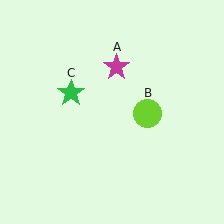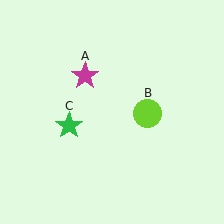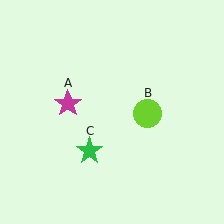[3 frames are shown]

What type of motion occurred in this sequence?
The magenta star (object A), green star (object C) rotated counterclockwise around the center of the scene.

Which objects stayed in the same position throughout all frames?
Lime circle (object B) remained stationary.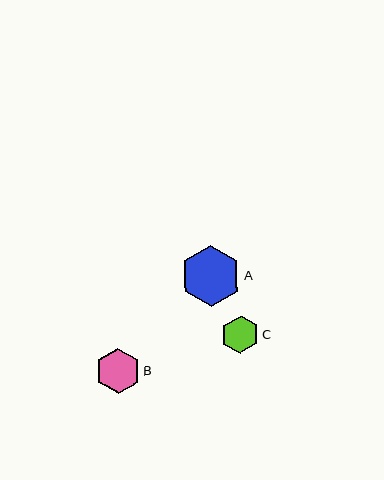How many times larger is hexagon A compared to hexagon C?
Hexagon A is approximately 1.6 times the size of hexagon C.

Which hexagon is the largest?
Hexagon A is the largest with a size of approximately 61 pixels.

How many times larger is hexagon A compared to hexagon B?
Hexagon A is approximately 1.4 times the size of hexagon B.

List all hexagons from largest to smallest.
From largest to smallest: A, B, C.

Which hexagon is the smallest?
Hexagon C is the smallest with a size of approximately 38 pixels.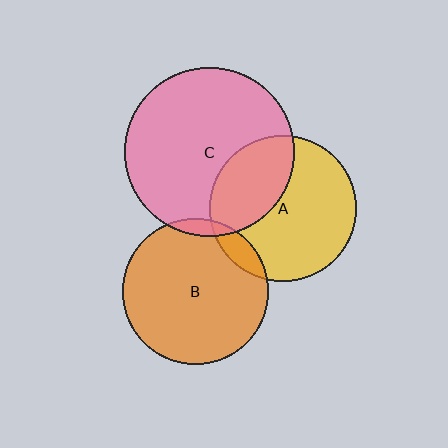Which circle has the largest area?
Circle C (pink).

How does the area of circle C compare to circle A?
Approximately 1.3 times.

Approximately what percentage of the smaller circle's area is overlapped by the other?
Approximately 10%.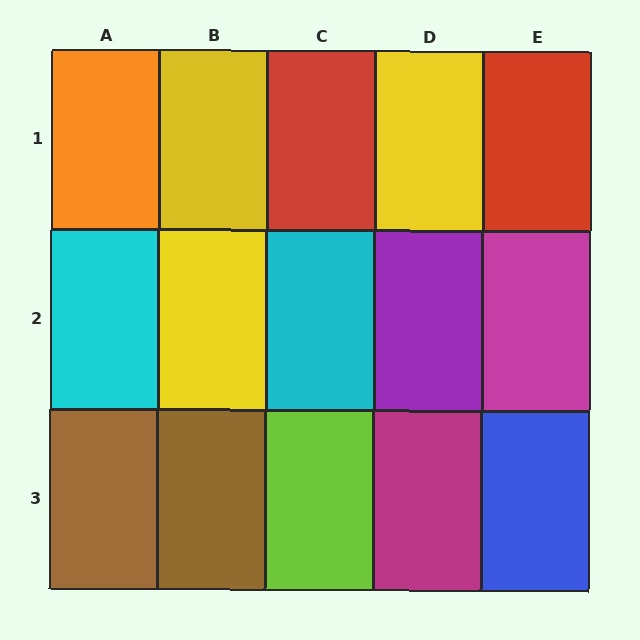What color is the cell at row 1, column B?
Yellow.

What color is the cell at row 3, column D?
Magenta.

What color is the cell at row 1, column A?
Orange.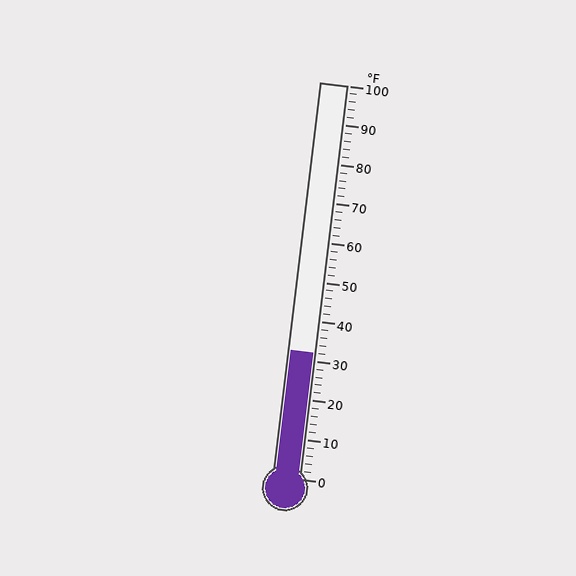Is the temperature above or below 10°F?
The temperature is above 10°F.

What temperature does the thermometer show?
The thermometer shows approximately 32°F.